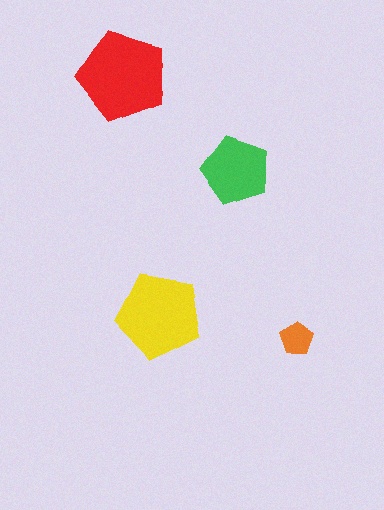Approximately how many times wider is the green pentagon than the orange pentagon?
About 2 times wider.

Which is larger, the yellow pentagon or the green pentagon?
The yellow one.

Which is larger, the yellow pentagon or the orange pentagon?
The yellow one.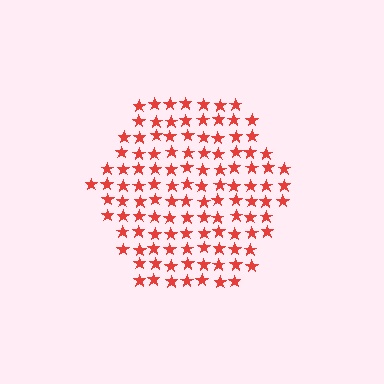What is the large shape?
The large shape is a hexagon.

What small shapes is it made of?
It is made of small stars.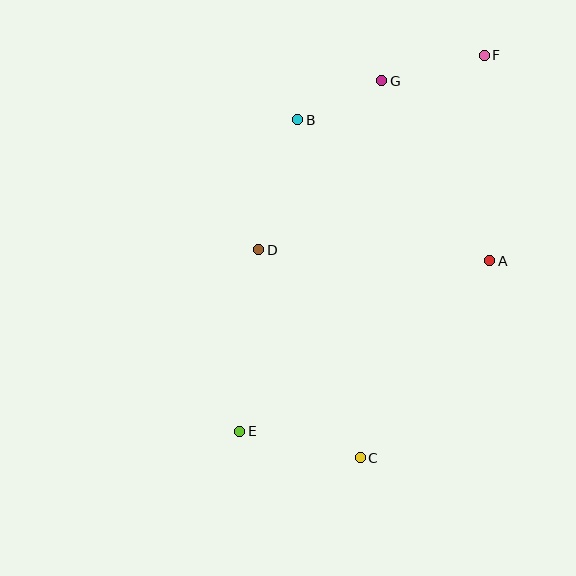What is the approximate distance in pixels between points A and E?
The distance between A and E is approximately 302 pixels.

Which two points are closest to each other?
Points B and G are closest to each other.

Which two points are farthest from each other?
Points E and F are farthest from each other.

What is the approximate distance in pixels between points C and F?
The distance between C and F is approximately 421 pixels.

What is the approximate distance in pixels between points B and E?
The distance between B and E is approximately 317 pixels.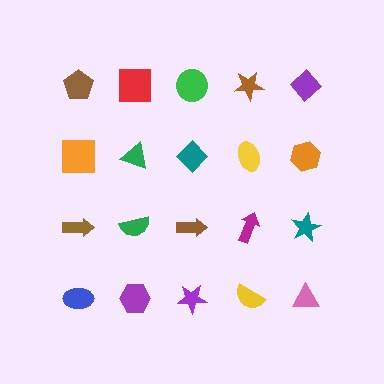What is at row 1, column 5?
A purple diamond.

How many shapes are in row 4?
5 shapes.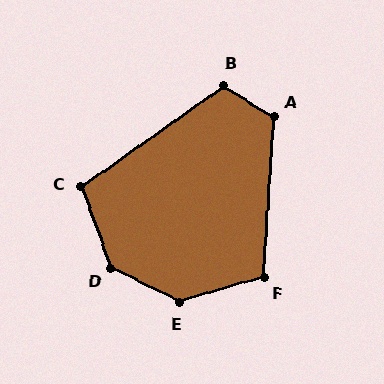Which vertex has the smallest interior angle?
C, at approximately 105 degrees.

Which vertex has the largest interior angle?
D, at approximately 137 degrees.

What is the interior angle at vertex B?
Approximately 113 degrees (obtuse).